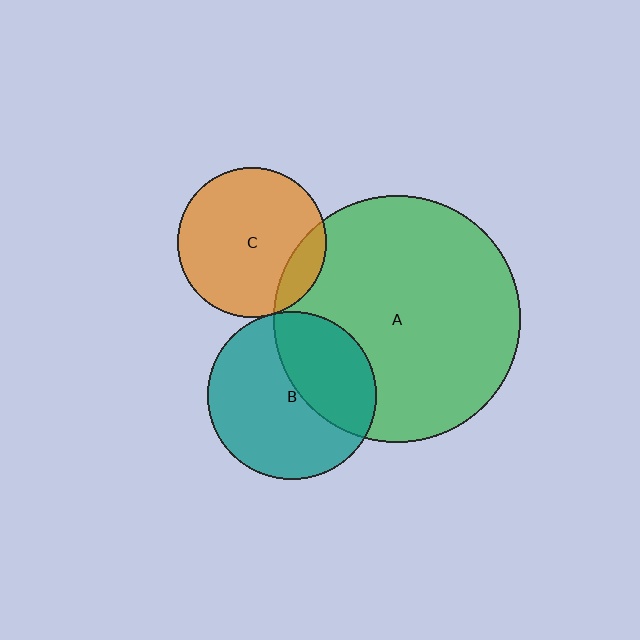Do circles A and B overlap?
Yes.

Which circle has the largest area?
Circle A (green).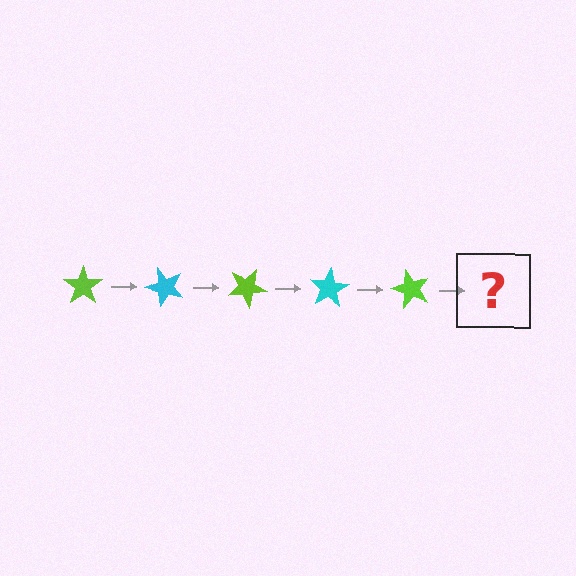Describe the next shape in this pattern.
It should be a cyan star, rotated 250 degrees from the start.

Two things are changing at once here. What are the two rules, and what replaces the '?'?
The two rules are that it rotates 50 degrees each step and the color cycles through lime and cyan. The '?' should be a cyan star, rotated 250 degrees from the start.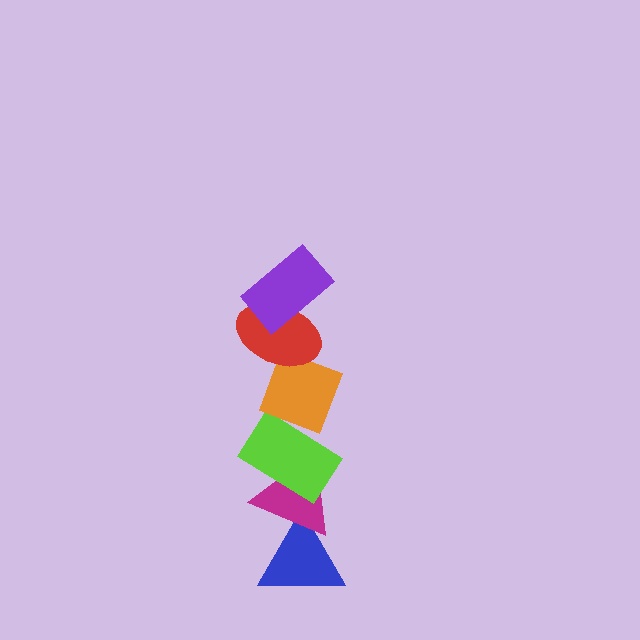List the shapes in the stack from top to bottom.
From top to bottom: the purple rectangle, the red ellipse, the orange diamond, the lime rectangle, the magenta triangle, the blue triangle.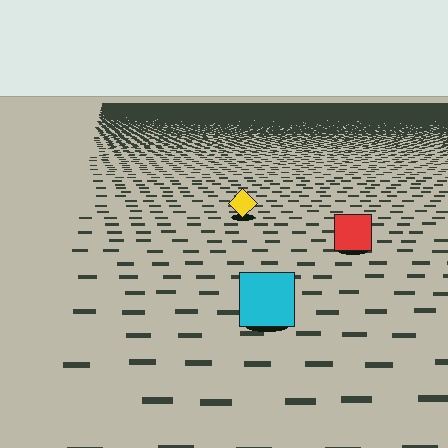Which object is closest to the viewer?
The cyan square is closest. The texture marks near it are larger and more spread out.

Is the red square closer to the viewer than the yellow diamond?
Yes. The red square is closer — you can tell from the texture gradient: the ground texture is coarser near it.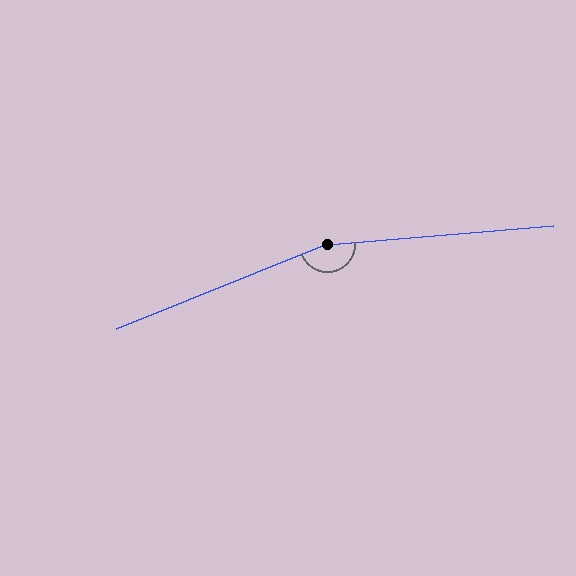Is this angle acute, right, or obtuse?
It is obtuse.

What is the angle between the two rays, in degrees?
Approximately 163 degrees.